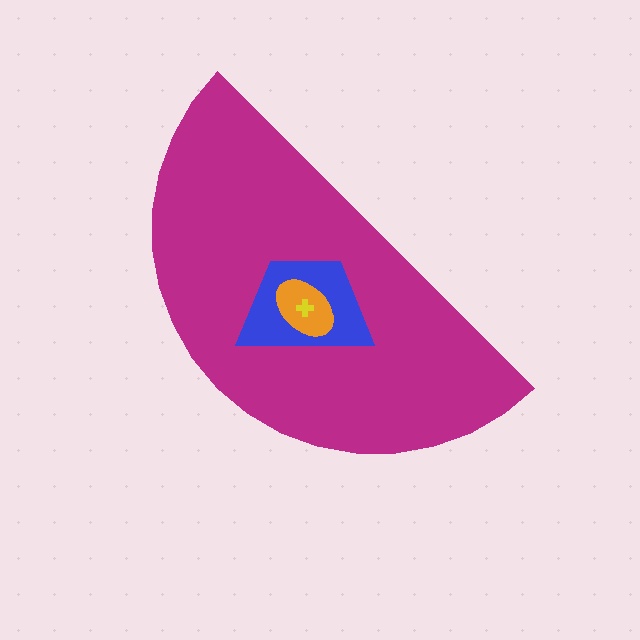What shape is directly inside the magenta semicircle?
The blue trapezoid.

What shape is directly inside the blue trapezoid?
The orange ellipse.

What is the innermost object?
The yellow cross.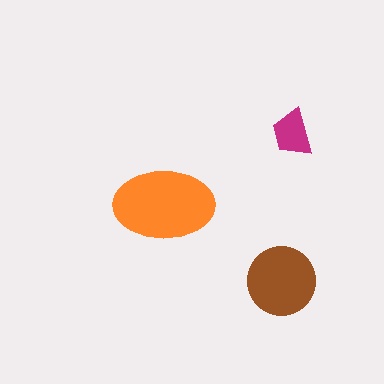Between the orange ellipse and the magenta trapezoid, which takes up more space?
The orange ellipse.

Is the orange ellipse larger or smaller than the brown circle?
Larger.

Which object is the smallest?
The magenta trapezoid.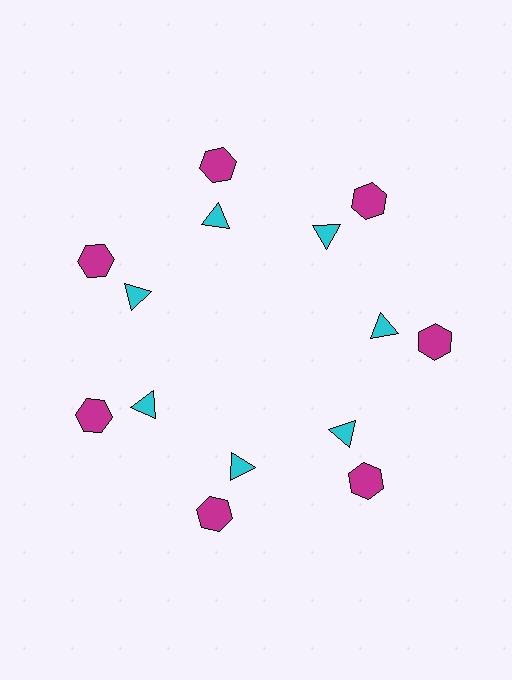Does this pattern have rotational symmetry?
Yes, this pattern has 7-fold rotational symmetry. It looks the same after rotating 51 degrees around the center.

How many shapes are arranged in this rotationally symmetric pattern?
There are 14 shapes, arranged in 7 groups of 2.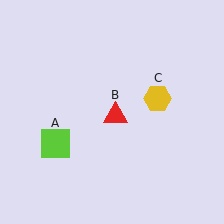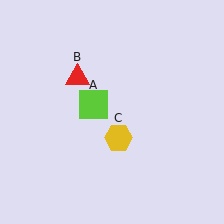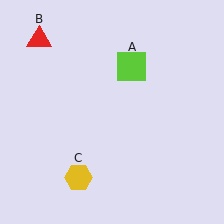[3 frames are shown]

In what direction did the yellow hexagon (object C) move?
The yellow hexagon (object C) moved down and to the left.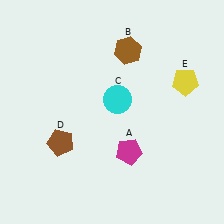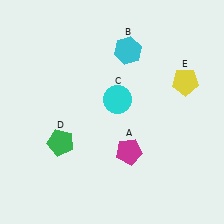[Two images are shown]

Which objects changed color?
B changed from brown to cyan. D changed from brown to green.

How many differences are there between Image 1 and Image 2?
There are 2 differences between the two images.